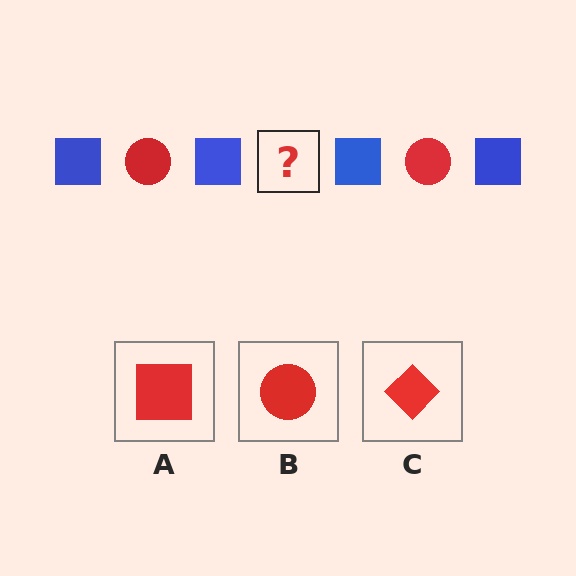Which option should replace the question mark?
Option B.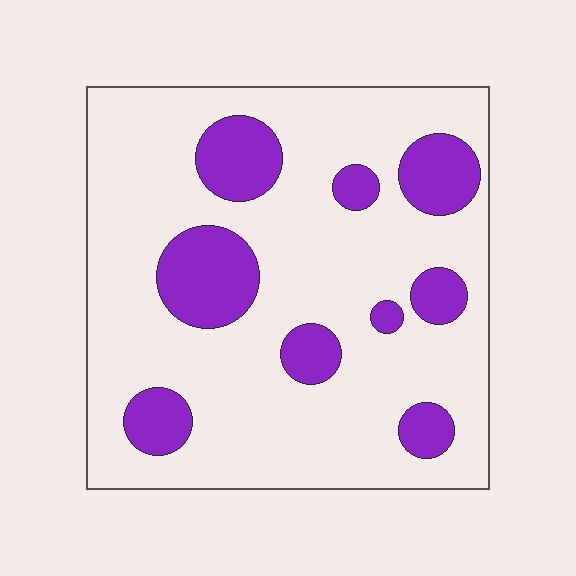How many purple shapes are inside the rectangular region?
9.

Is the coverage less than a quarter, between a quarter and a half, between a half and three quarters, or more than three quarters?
Less than a quarter.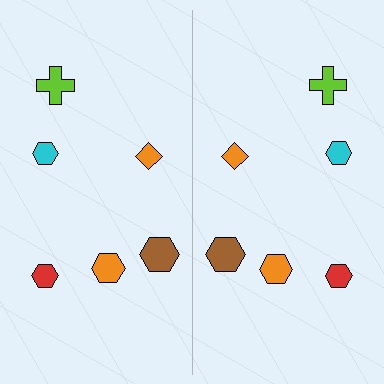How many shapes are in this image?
There are 12 shapes in this image.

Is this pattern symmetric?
Yes, this pattern has bilateral (reflection) symmetry.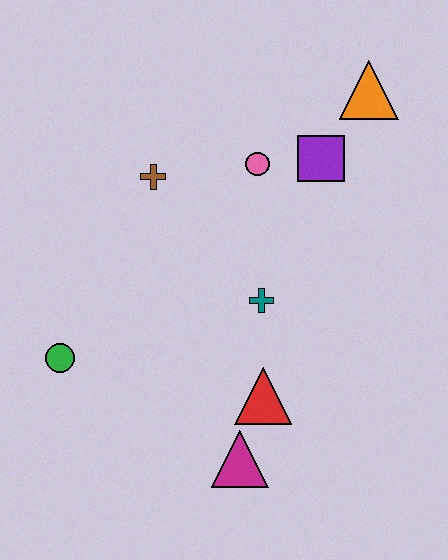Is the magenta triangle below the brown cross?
Yes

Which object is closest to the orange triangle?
The purple square is closest to the orange triangle.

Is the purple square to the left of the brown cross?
No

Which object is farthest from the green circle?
The orange triangle is farthest from the green circle.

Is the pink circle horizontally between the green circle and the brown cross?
No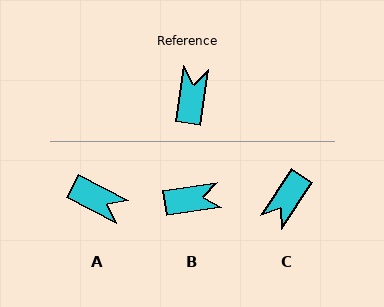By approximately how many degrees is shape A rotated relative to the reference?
Approximately 110 degrees clockwise.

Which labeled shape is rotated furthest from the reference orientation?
C, about 155 degrees away.